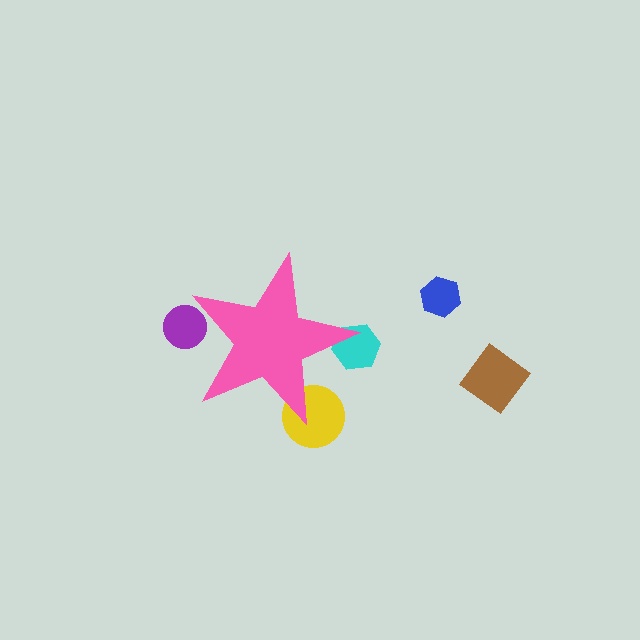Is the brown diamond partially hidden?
No, the brown diamond is fully visible.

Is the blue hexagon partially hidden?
No, the blue hexagon is fully visible.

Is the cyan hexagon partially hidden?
Yes, the cyan hexagon is partially hidden behind the pink star.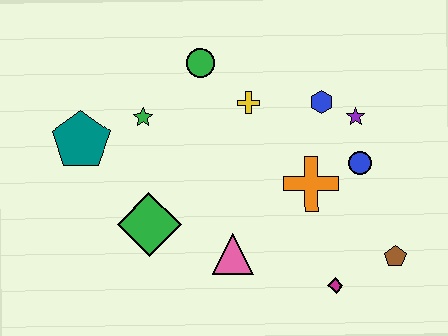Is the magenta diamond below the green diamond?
Yes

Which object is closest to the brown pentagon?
The magenta diamond is closest to the brown pentagon.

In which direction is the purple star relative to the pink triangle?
The purple star is above the pink triangle.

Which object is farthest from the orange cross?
The teal pentagon is farthest from the orange cross.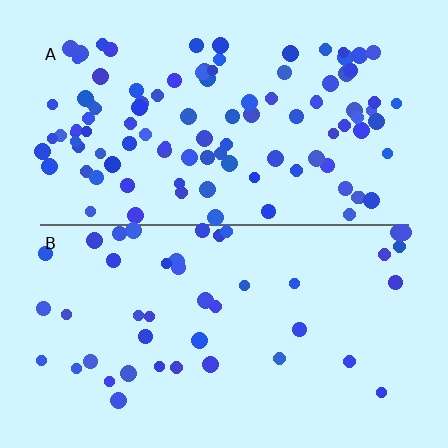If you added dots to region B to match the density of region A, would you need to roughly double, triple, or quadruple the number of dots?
Approximately double.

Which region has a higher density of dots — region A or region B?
A (the top).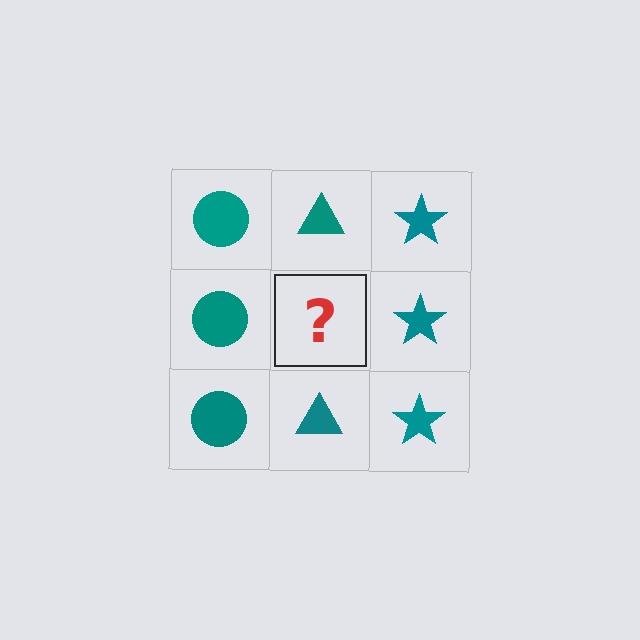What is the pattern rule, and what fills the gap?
The rule is that each column has a consistent shape. The gap should be filled with a teal triangle.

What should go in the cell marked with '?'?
The missing cell should contain a teal triangle.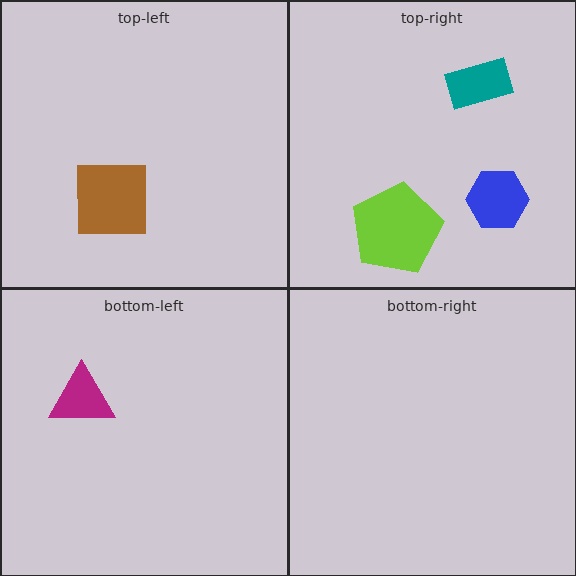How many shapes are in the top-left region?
1.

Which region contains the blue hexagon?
The top-right region.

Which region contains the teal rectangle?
The top-right region.